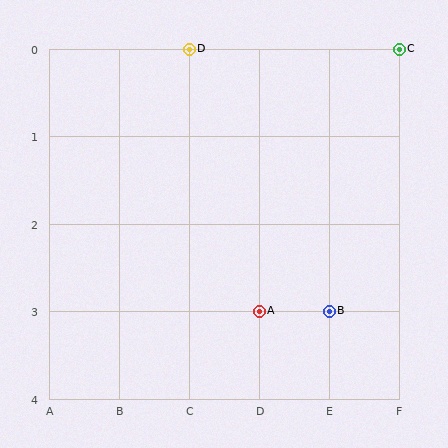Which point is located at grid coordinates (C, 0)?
Point D is at (C, 0).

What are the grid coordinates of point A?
Point A is at grid coordinates (D, 3).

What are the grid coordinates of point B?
Point B is at grid coordinates (E, 3).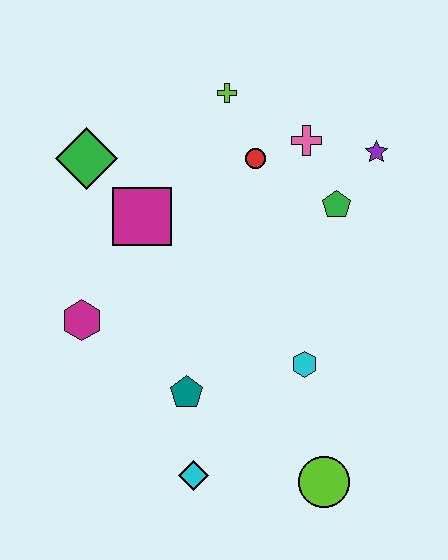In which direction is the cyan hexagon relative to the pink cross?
The cyan hexagon is below the pink cross.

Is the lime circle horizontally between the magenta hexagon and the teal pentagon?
No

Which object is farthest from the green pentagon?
The cyan diamond is farthest from the green pentagon.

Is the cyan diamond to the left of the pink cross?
Yes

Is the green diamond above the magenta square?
Yes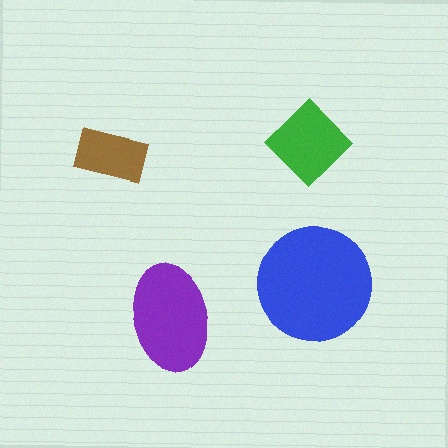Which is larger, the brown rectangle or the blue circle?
The blue circle.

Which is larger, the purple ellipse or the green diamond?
The purple ellipse.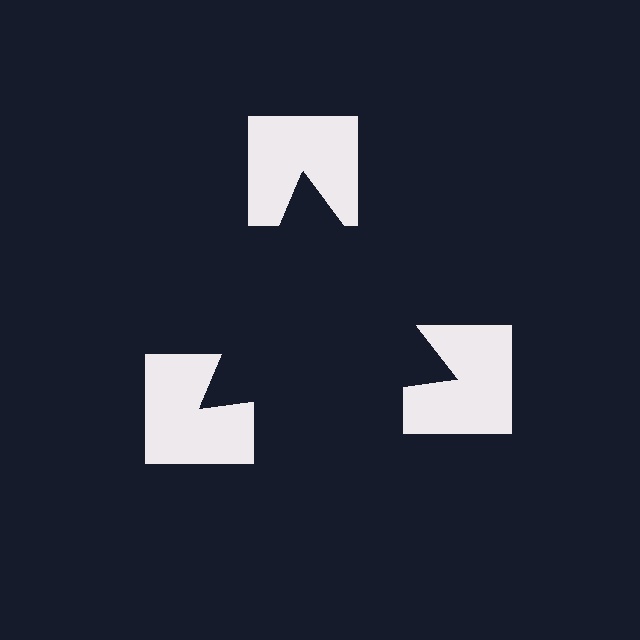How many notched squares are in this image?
There are 3 — one at each vertex of the illusory triangle.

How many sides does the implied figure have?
3 sides.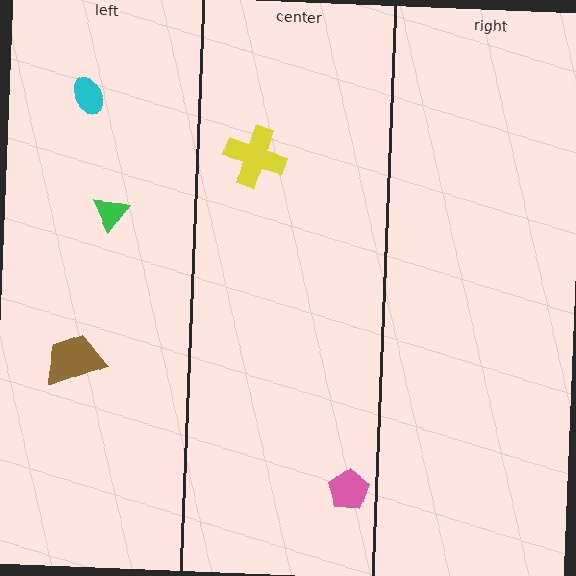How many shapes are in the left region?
3.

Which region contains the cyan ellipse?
The left region.